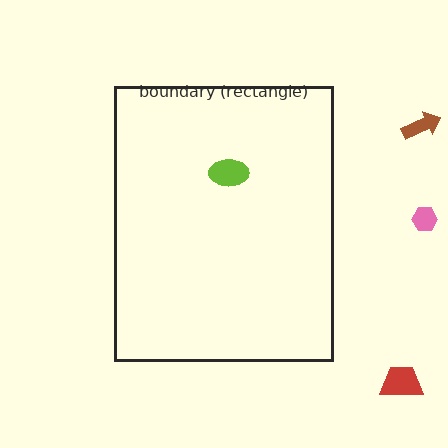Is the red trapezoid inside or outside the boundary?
Outside.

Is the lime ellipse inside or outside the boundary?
Inside.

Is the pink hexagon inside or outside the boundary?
Outside.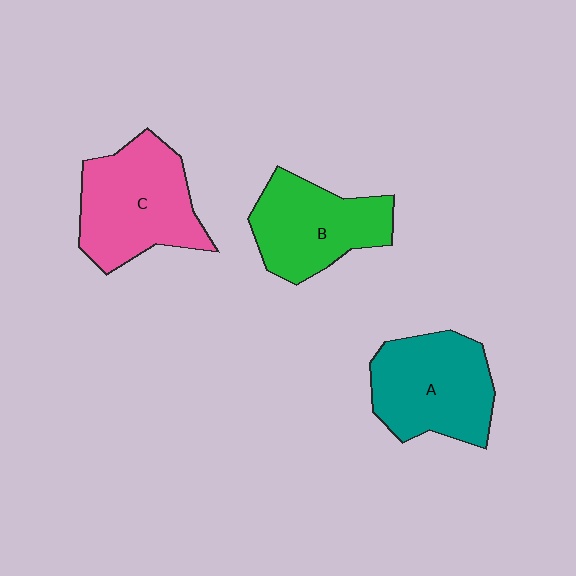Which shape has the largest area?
Shape C (pink).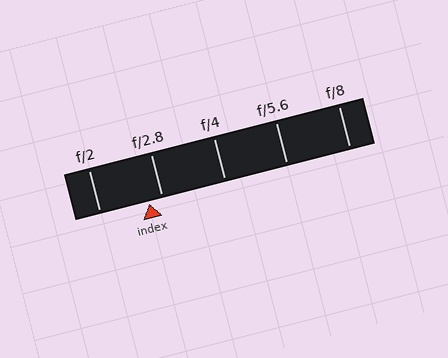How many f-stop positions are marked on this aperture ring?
There are 5 f-stop positions marked.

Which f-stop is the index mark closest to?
The index mark is closest to f/2.8.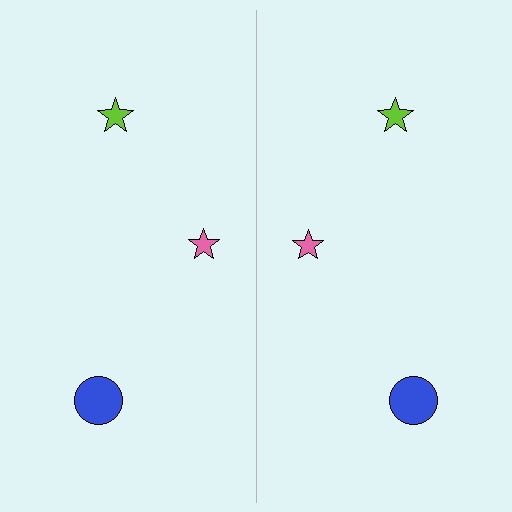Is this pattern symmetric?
Yes, this pattern has bilateral (reflection) symmetry.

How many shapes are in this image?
There are 6 shapes in this image.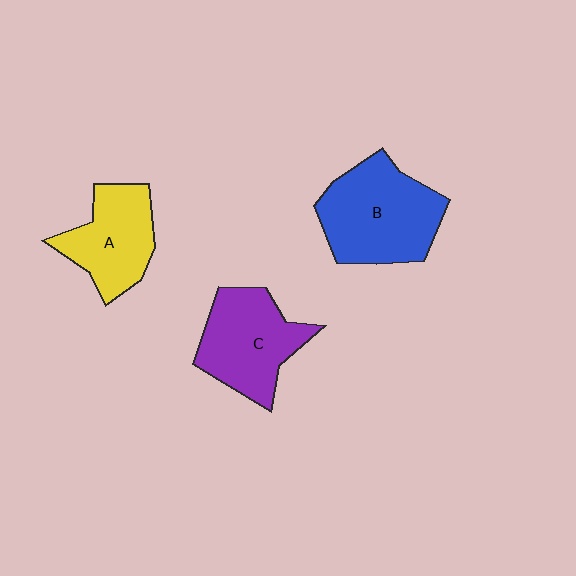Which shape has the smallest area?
Shape A (yellow).